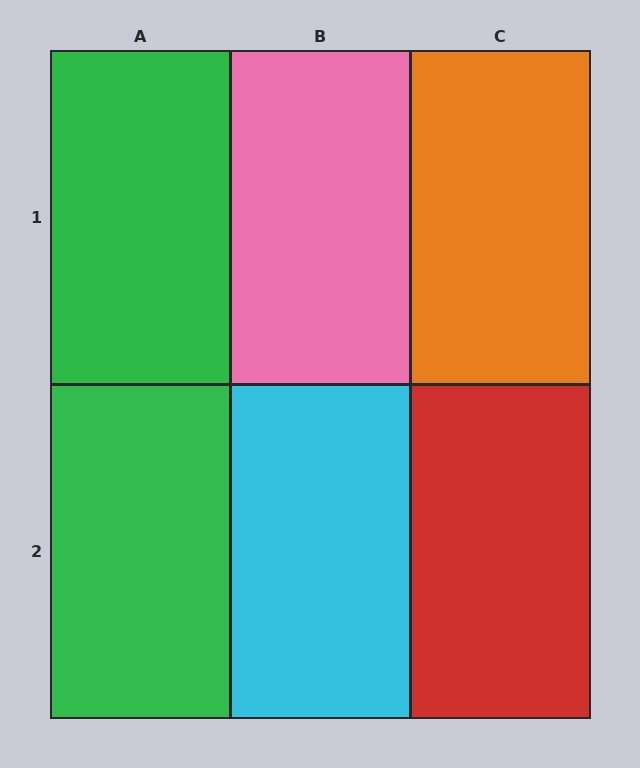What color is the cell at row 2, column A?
Green.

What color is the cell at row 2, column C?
Red.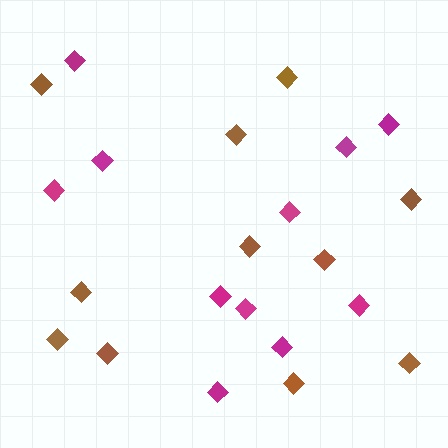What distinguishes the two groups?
There are 2 groups: one group of magenta diamonds (11) and one group of brown diamonds (11).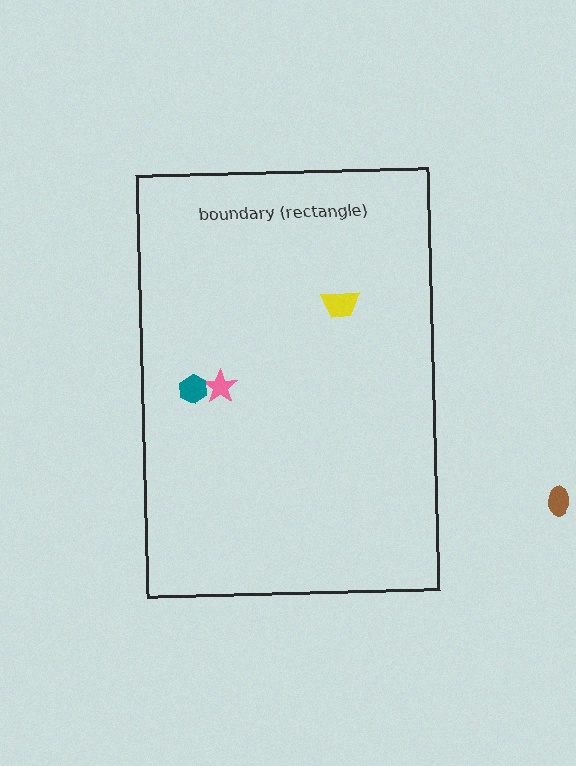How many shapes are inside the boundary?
3 inside, 1 outside.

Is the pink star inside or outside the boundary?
Inside.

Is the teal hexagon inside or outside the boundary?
Inside.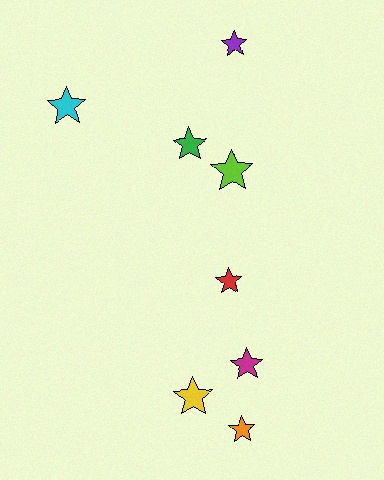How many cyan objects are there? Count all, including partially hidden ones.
There is 1 cyan object.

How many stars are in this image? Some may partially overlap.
There are 8 stars.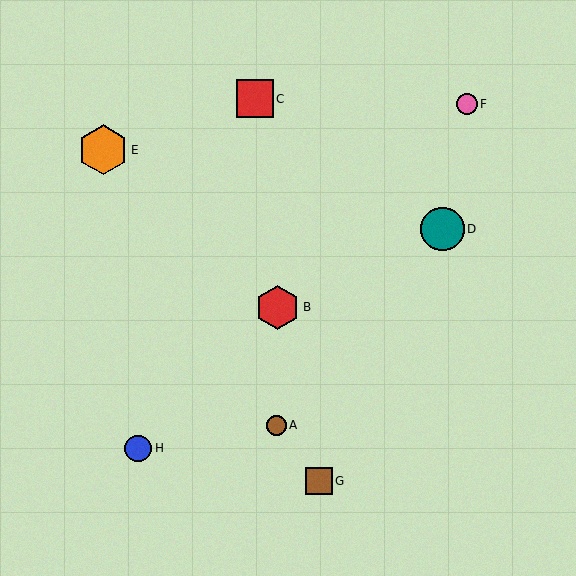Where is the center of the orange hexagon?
The center of the orange hexagon is at (103, 150).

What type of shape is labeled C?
Shape C is a red square.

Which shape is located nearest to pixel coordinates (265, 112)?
The red square (labeled C) at (255, 99) is nearest to that location.